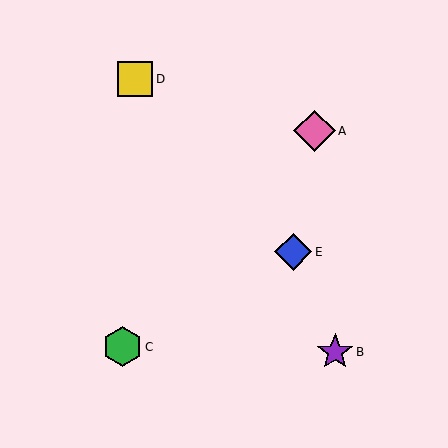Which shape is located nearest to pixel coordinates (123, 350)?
The green hexagon (labeled C) at (122, 347) is nearest to that location.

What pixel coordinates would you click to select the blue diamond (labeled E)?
Click at (293, 252) to select the blue diamond E.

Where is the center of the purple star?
The center of the purple star is at (335, 352).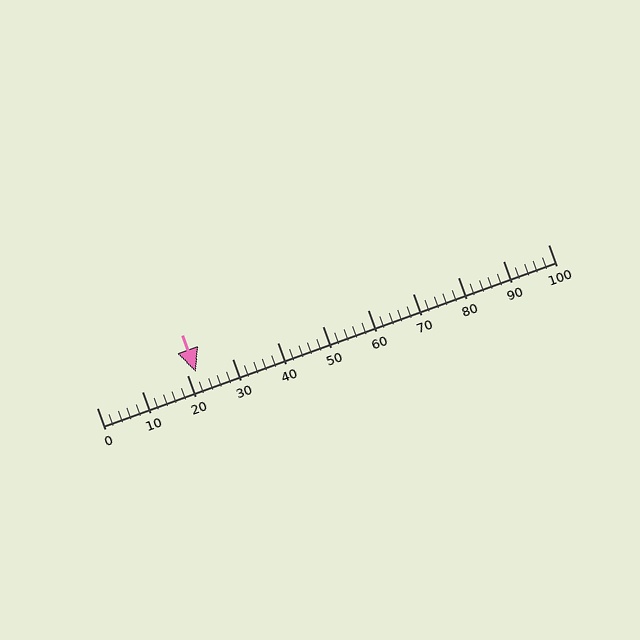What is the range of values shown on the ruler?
The ruler shows values from 0 to 100.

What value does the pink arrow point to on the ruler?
The pink arrow points to approximately 22.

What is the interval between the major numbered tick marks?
The major tick marks are spaced 10 units apart.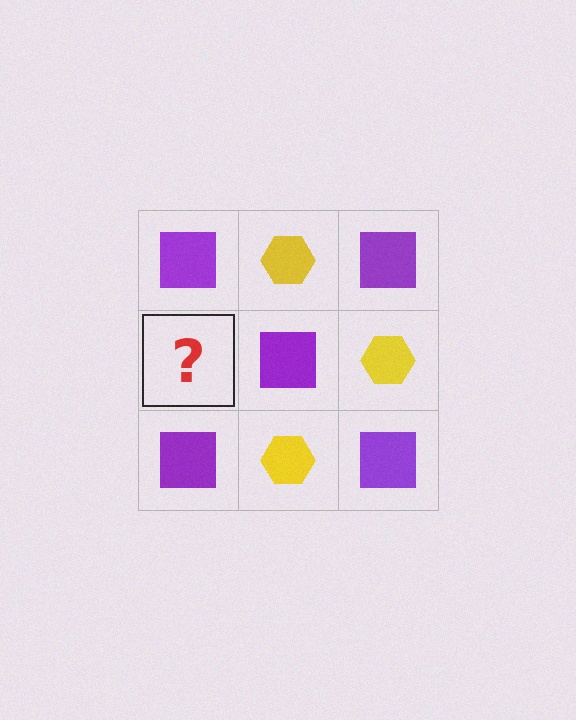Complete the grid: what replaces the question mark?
The question mark should be replaced with a yellow hexagon.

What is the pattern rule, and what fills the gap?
The rule is that it alternates purple square and yellow hexagon in a checkerboard pattern. The gap should be filled with a yellow hexagon.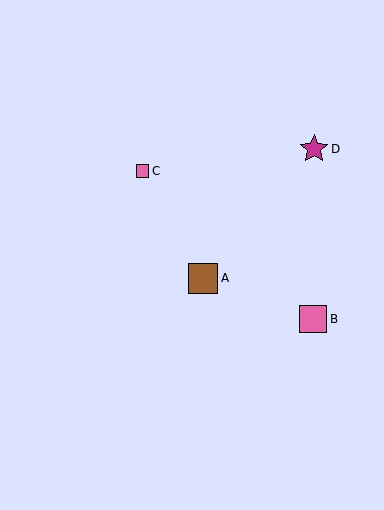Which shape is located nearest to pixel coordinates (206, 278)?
The brown square (labeled A) at (203, 278) is nearest to that location.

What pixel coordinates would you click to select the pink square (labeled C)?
Click at (142, 171) to select the pink square C.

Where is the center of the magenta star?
The center of the magenta star is at (314, 149).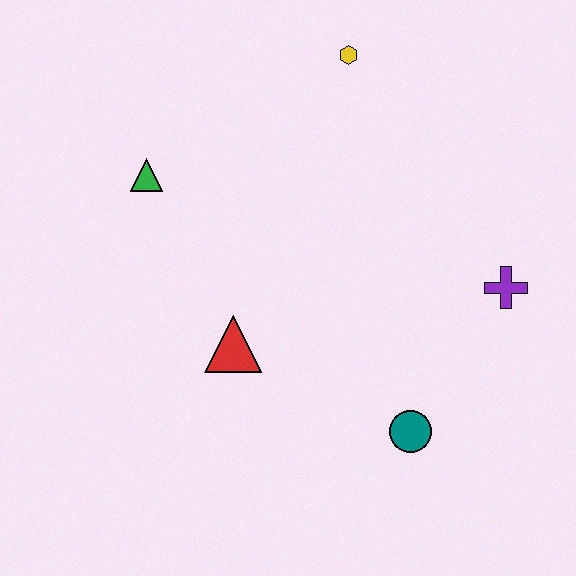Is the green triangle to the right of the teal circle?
No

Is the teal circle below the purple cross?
Yes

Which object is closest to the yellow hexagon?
The green triangle is closest to the yellow hexagon.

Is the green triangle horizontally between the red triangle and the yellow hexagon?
No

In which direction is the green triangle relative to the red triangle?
The green triangle is above the red triangle.